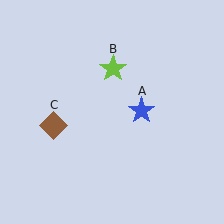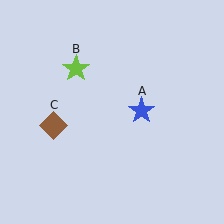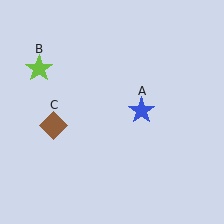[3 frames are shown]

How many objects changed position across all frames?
1 object changed position: lime star (object B).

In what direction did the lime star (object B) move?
The lime star (object B) moved left.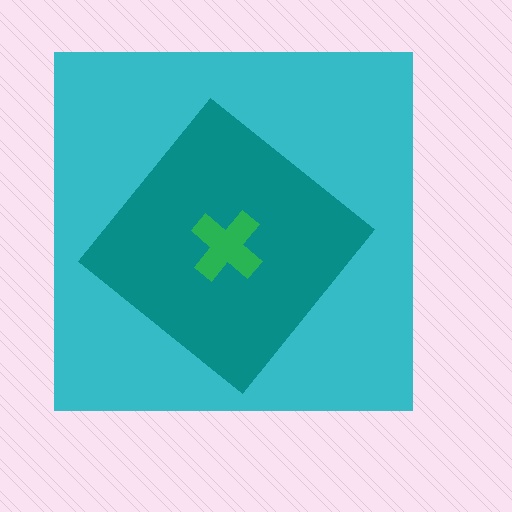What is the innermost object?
The green cross.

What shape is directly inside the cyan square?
The teal diamond.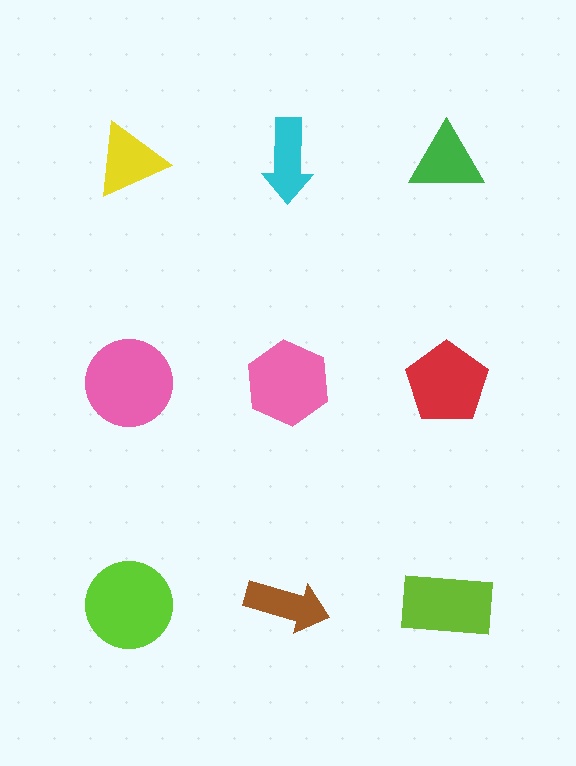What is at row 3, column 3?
A lime rectangle.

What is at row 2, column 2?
A pink hexagon.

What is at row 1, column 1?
A yellow triangle.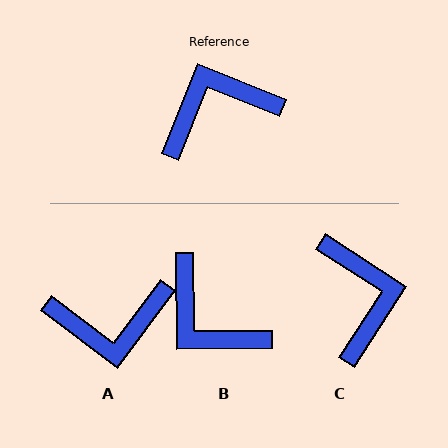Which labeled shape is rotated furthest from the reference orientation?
A, about 165 degrees away.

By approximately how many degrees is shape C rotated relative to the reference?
Approximately 101 degrees clockwise.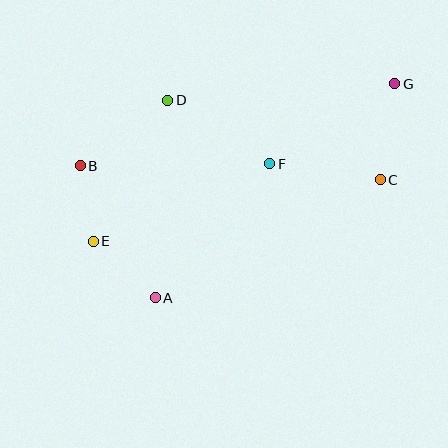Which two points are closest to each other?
Points B and E are closest to each other.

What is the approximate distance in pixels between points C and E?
The distance between C and E is approximately 294 pixels.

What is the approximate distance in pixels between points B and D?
The distance between B and D is approximately 109 pixels.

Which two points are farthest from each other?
Points E and G are farthest from each other.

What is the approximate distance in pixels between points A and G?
The distance between A and G is approximately 321 pixels.